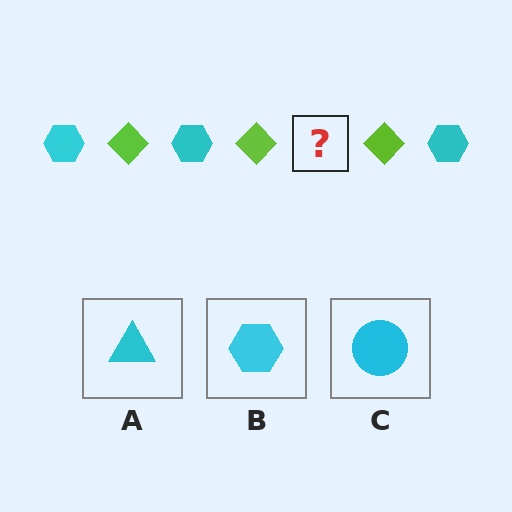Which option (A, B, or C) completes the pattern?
B.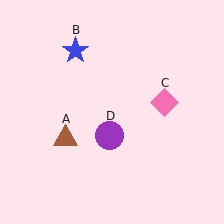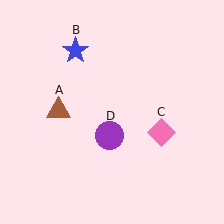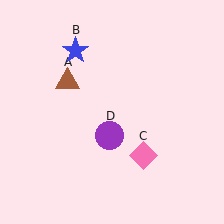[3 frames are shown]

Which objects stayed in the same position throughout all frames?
Blue star (object B) and purple circle (object D) remained stationary.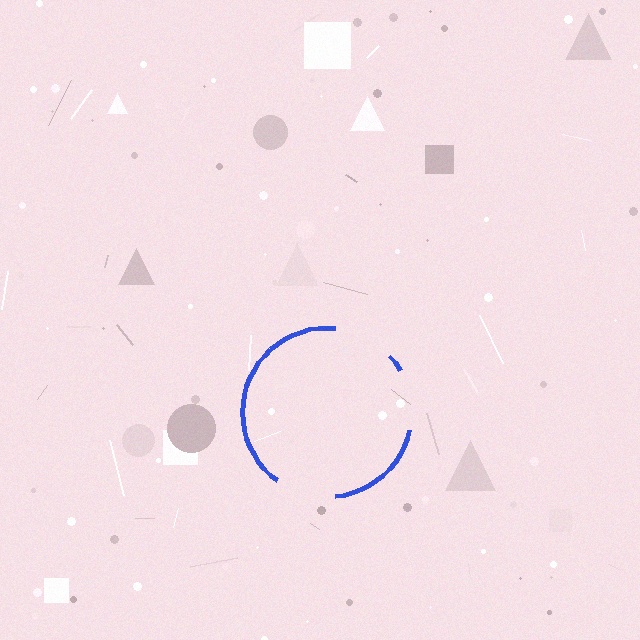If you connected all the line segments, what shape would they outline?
They would outline a circle.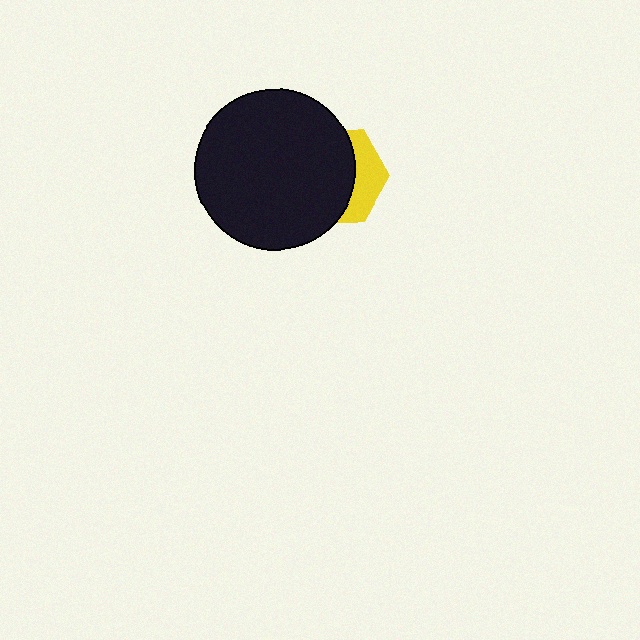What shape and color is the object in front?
The object in front is a black circle.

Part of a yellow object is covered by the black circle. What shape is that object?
It is a hexagon.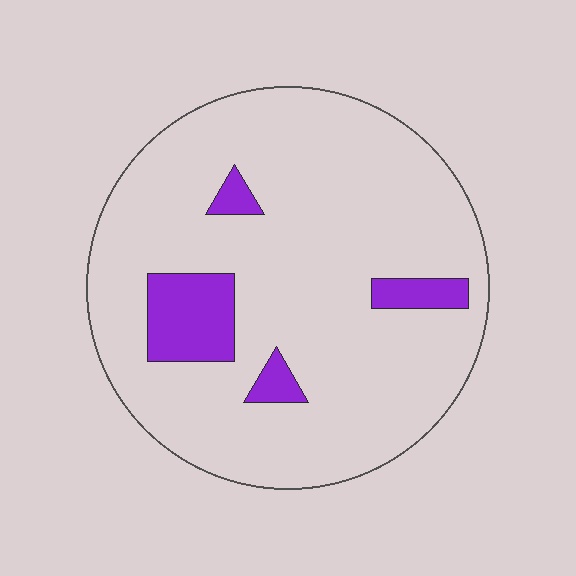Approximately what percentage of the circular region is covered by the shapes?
Approximately 10%.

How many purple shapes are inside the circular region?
4.